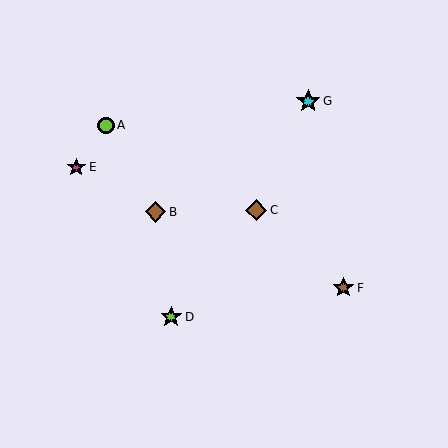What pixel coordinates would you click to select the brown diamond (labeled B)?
Click at (156, 212) to select the brown diamond B.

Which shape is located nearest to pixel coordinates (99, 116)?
The lime circle (labeled A) at (106, 125) is nearest to that location.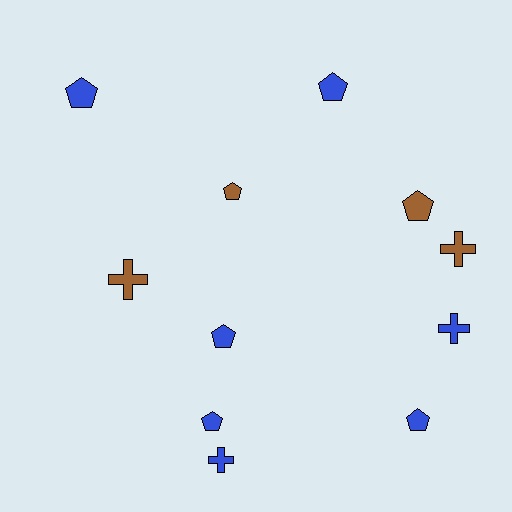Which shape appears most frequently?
Pentagon, with 7 objects.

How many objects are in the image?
There are 11 objects.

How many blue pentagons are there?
There are 5 blue pentagons.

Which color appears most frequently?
Blue, with 7 objects.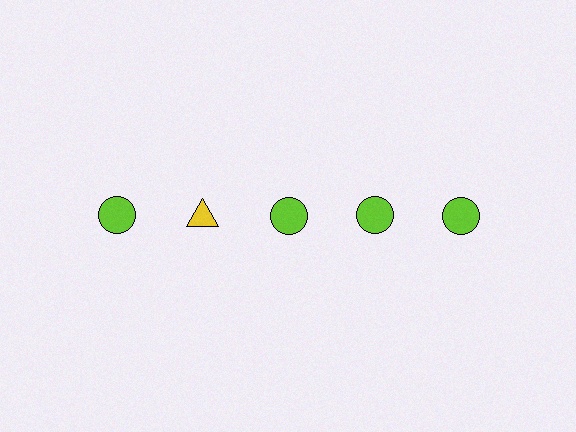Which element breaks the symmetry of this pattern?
The yellow triangle in the top row, second from left column breaks the symmetry. All other shapes are lime circles.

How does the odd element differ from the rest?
It differs in both color (yellow instead of lime) and shape (triangle instead of circle).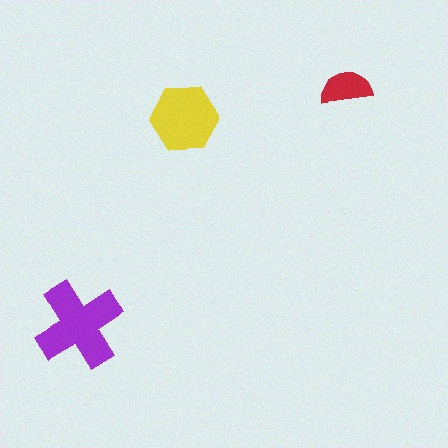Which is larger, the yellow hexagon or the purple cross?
The purple cross.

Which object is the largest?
The purple cross.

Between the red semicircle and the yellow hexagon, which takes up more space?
The yellow hexagon.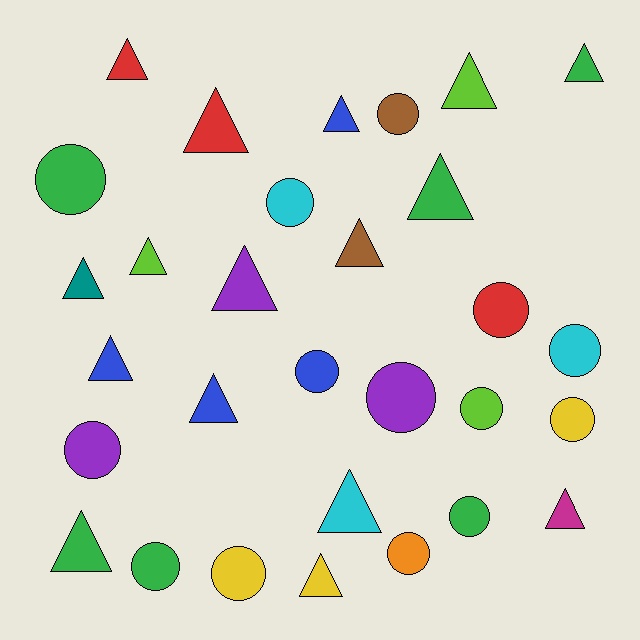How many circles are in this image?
There are 14 circles.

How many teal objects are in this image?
There is 1 teal object.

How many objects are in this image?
There are 30 objects.